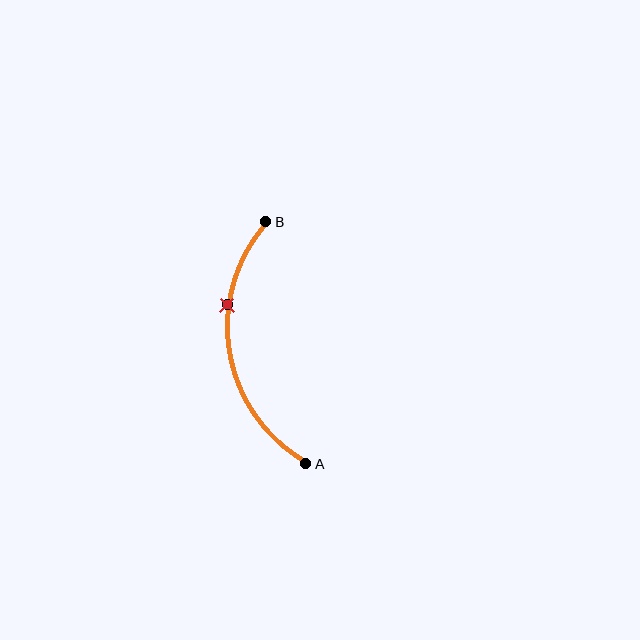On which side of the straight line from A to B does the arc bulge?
The arc bulges to the left of the straight line connecting A and B.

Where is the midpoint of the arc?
The arc midpoint is the point on the curve farthest from the straight line joining A and B. It sits to the left of that line.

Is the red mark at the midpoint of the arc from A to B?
No. The red mark lies on the arc but is closer to endpoint B. The arc midpoint would be at the point on the curve equidistant along the arc from both A and B.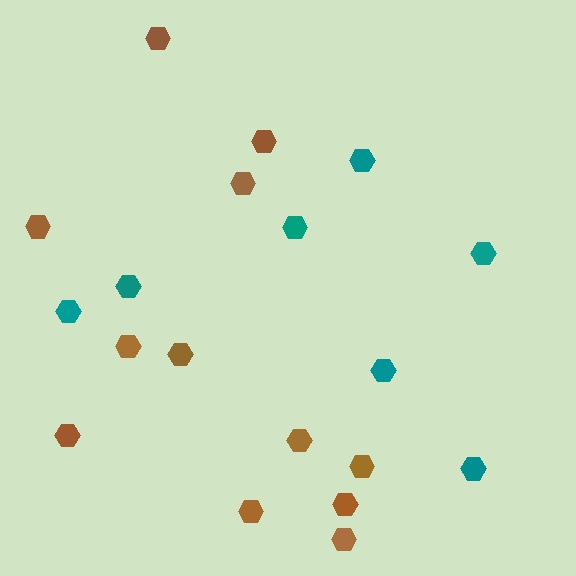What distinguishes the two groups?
There are 2 groups: one group of teal hexagons (7) and one group of brown hexagons (12).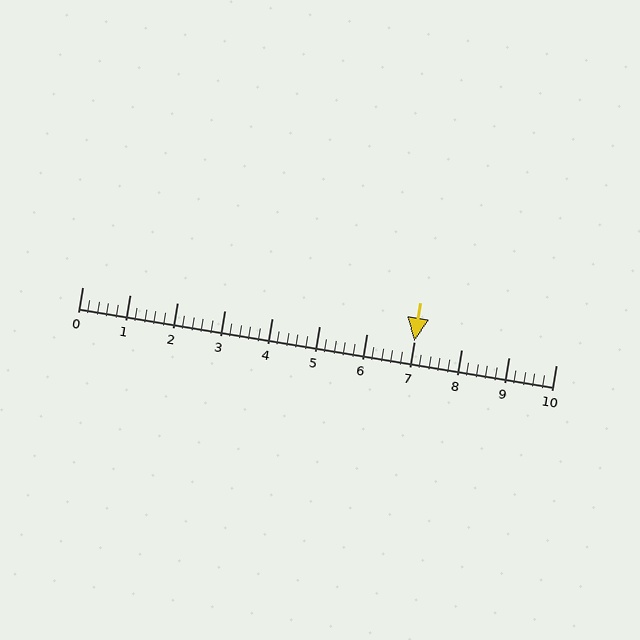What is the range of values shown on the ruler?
The ruler shows values from 0 to 10.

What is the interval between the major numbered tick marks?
The major tick marks are spaced 1 units apart.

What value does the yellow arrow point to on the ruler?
The yellow arrow points to approximately 7.0.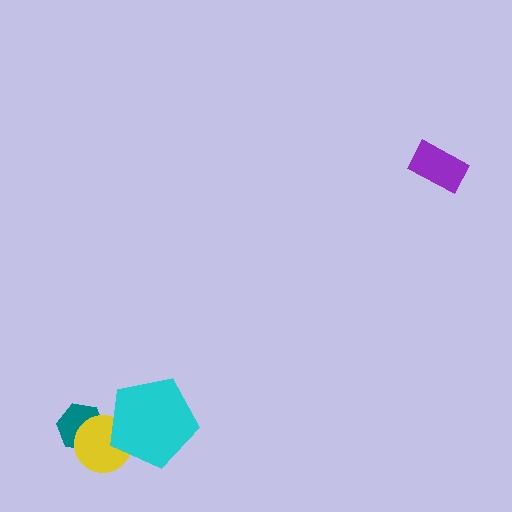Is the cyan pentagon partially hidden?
No, no other shape covers it.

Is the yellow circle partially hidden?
Yes, it is partially covered by another shape.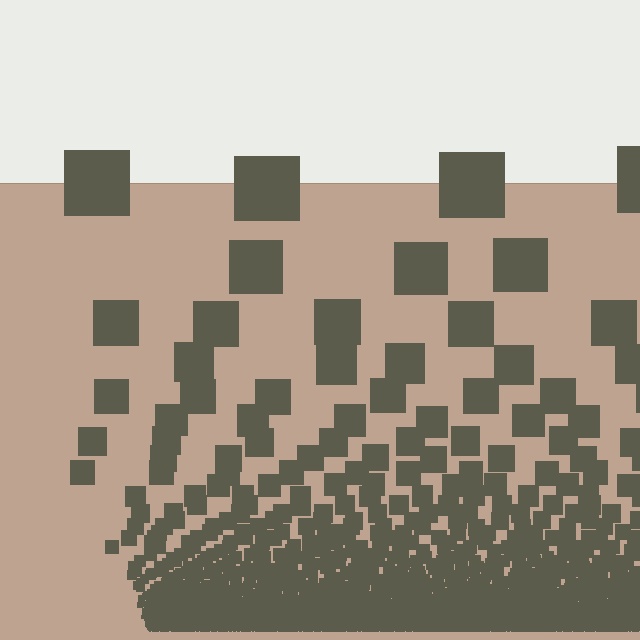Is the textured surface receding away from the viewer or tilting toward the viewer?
The surface appears to tilt toward the viewer. Texture elements get larger and sparser toward the top.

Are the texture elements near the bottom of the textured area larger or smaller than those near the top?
Smaller. The gradient is inverted — elements near the bottom are smaller and denser.